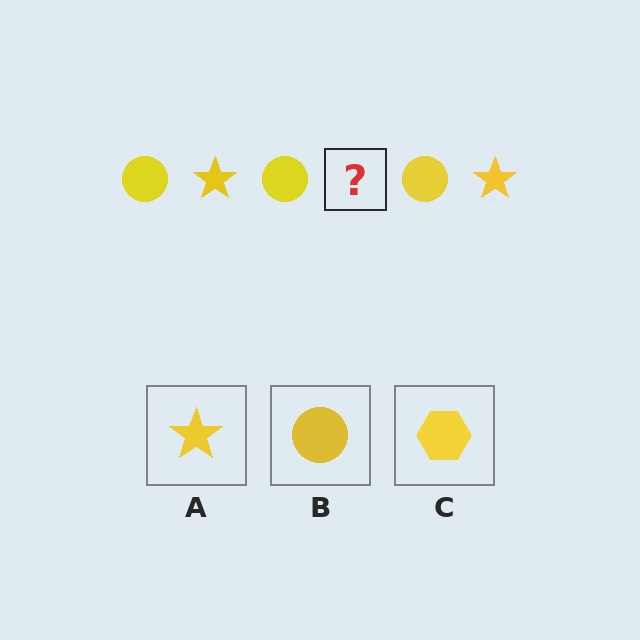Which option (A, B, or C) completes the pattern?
A.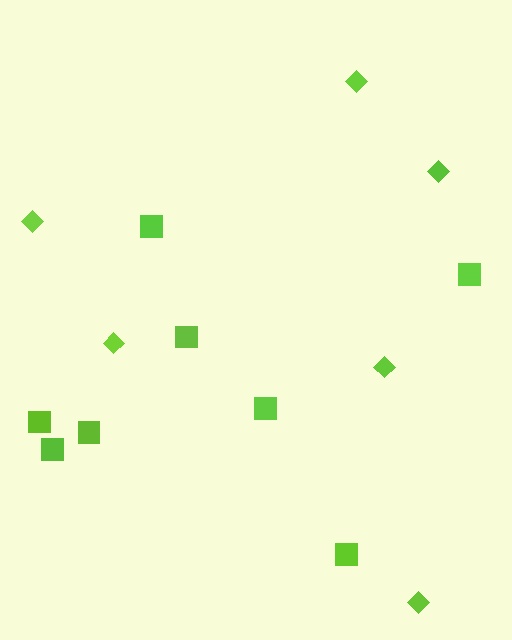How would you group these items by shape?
There are 2 groups: one group of squares (8) and one group of diamonds (6).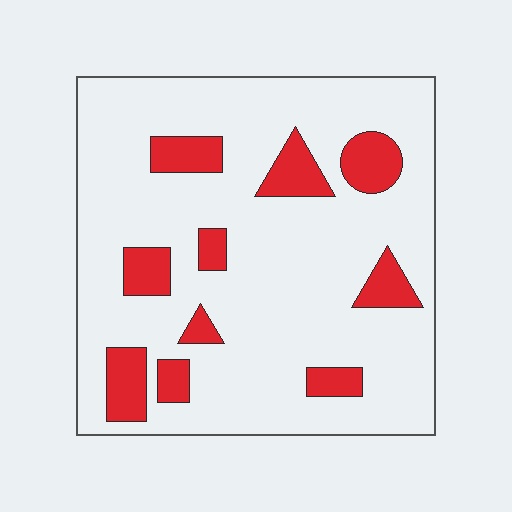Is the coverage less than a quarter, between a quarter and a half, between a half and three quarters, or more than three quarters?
Less than a quarter.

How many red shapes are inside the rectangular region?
10.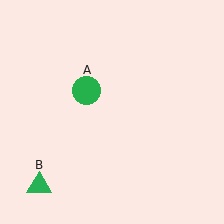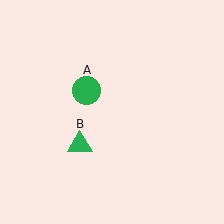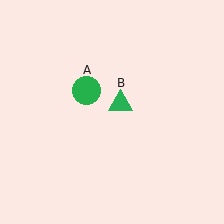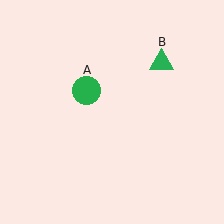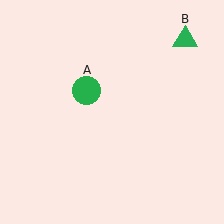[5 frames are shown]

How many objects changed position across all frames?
1 object changed position: green triangle (object B).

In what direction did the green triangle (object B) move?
The green triangle (object B) moved up and to the right.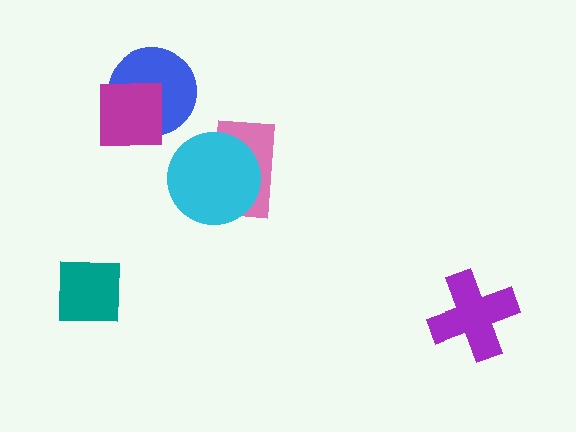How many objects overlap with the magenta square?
1 object overlaps with the magenta square.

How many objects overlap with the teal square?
0 objects overlap with the teal square.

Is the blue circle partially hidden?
Yes, it is partially covered by another shape.